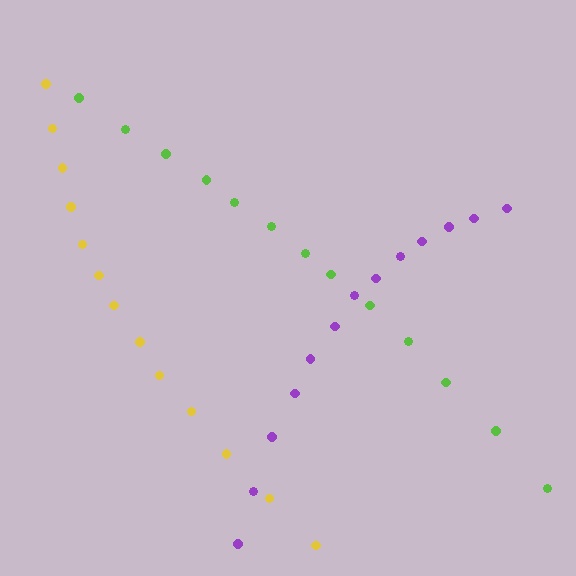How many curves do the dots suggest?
There are 3 distinct paths.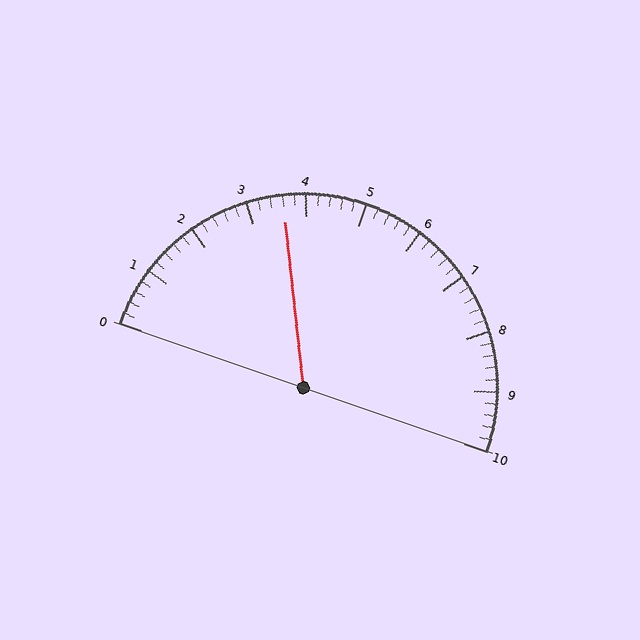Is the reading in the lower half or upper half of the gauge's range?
The reading is in the lower half of the range (0 to 10).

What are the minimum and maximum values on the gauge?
The gauge ranges from 0 to 10.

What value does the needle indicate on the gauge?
The needle indicates approximately 3.6.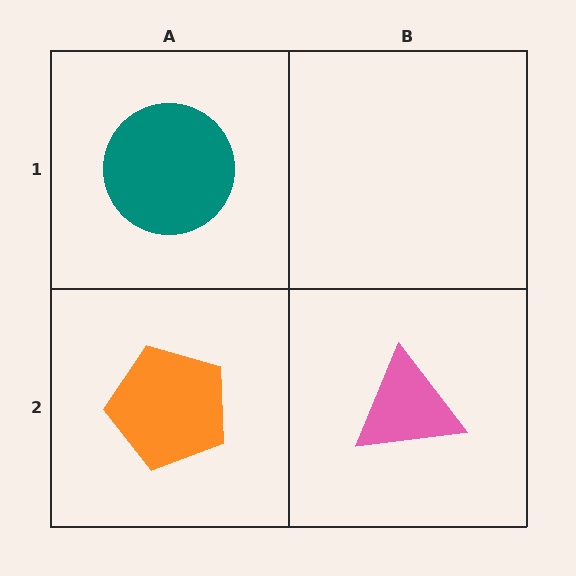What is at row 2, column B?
A pink triangle.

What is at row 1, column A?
A teal circle.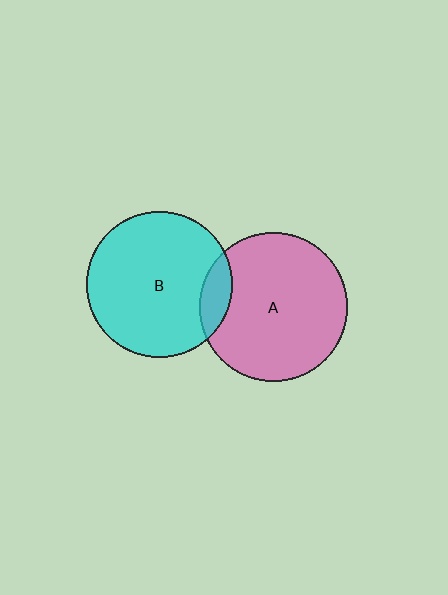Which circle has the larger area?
Circle A (pink).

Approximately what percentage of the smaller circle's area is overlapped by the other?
Approximately 10%.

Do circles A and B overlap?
Yes.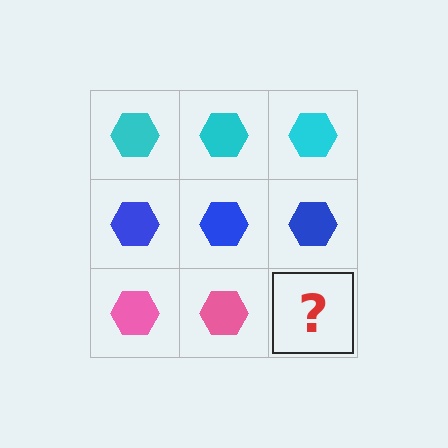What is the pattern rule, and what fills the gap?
The rule is that each row has a consistent color. The gap should be filled with a pink hexagon.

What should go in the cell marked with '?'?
The missing cell should contain a pink hexagon.